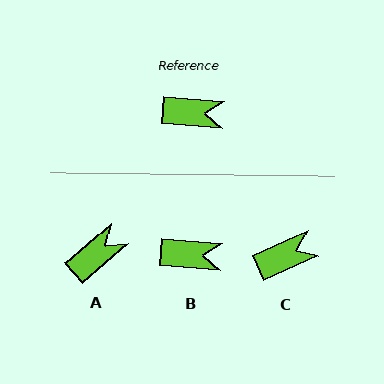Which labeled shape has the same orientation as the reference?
B.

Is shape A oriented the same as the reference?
No, it is off by about 45 degrees.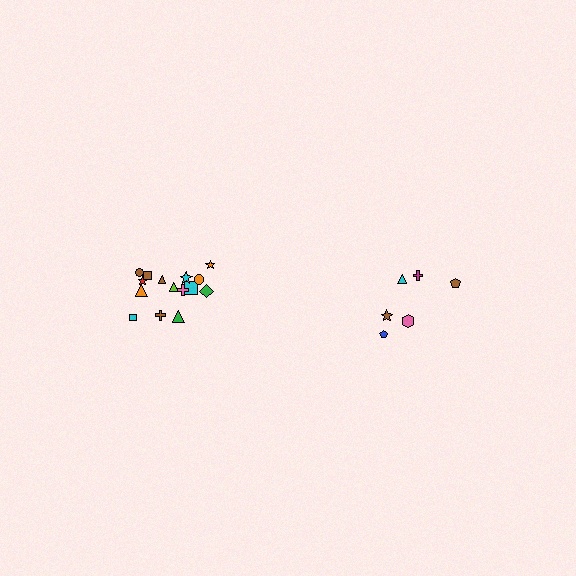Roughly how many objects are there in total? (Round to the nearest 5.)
Roughly 20 objects in total.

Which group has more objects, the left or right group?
The left group.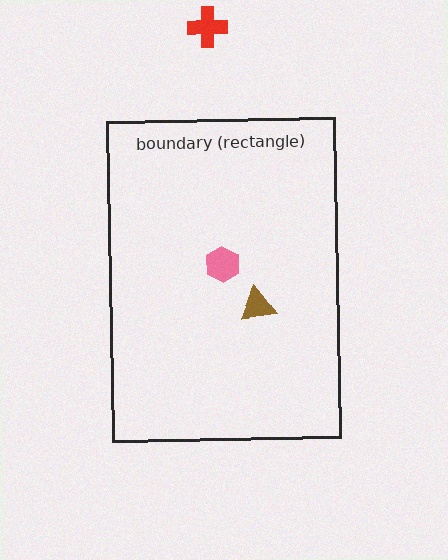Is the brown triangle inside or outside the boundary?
Inside.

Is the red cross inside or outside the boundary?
Outside.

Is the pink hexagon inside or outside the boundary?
Inside.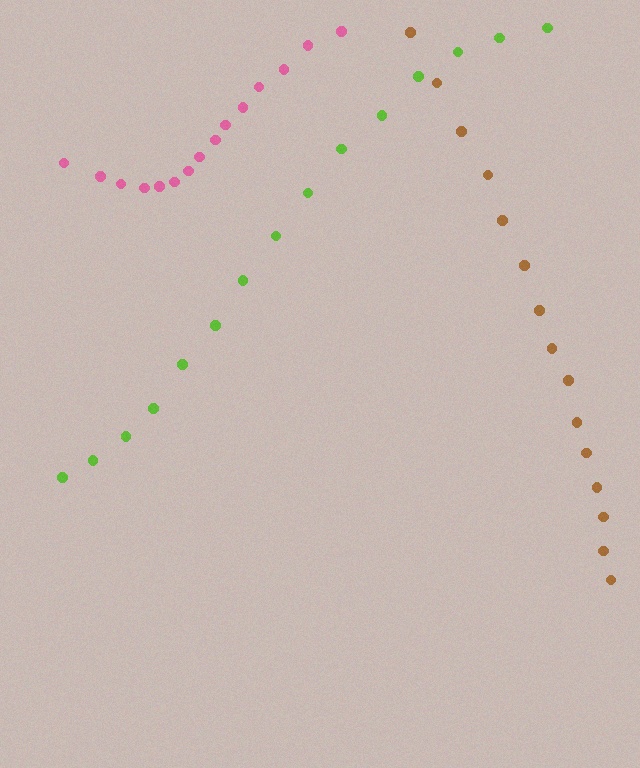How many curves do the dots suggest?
There are 3 distinct paths.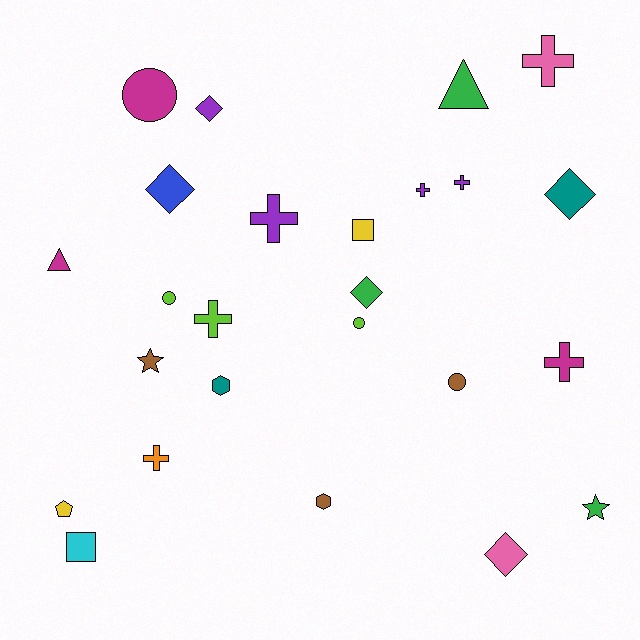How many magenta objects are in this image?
There are 3 magenta objects.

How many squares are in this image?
There are 2 squares.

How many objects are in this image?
There are 25 objects.